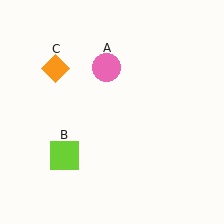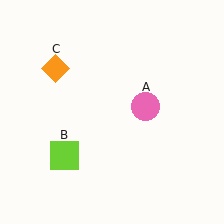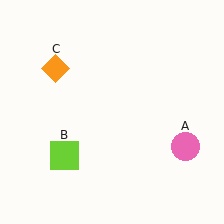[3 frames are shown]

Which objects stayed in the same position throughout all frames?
Lime square (object B) and orange diamond (object C) remained stationary.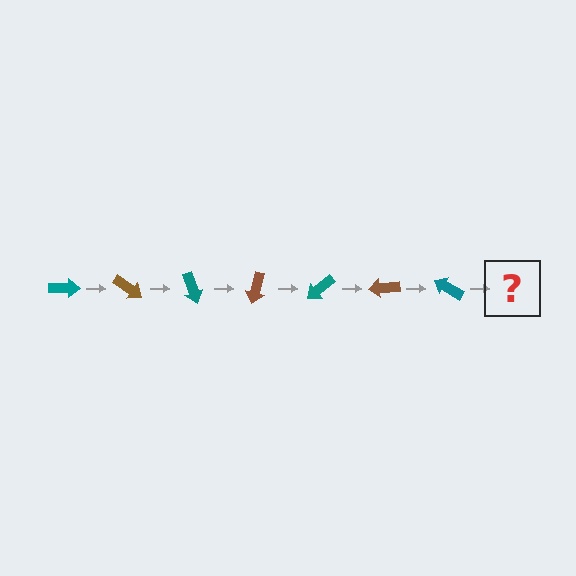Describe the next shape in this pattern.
It should be a brown arrow, rotated 245 degrees from the start.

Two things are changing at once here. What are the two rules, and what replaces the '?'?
The two rules are that it rotates 35 degrees each step and the color cycles through teal and brown. The '?' should be a brown arrow, rotated 245 degrees from the start.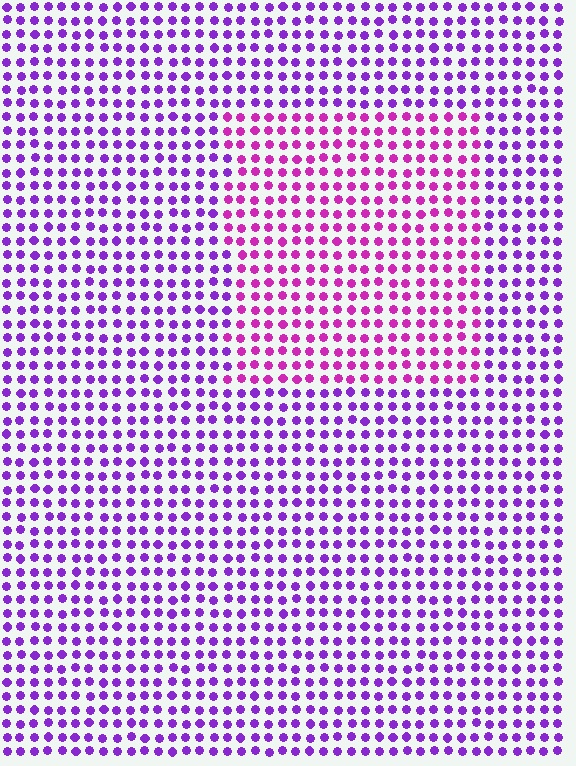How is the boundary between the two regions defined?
The boundary is defined purely by a slight shift in hue (about 34 degrees). Spacing, size, and orientation are identical on both sides.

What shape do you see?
I see a rectangle.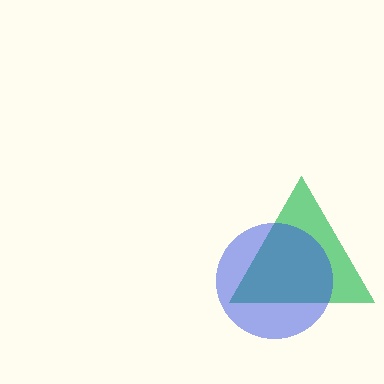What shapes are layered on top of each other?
The layered shapes are: a green triangle, a blue circle.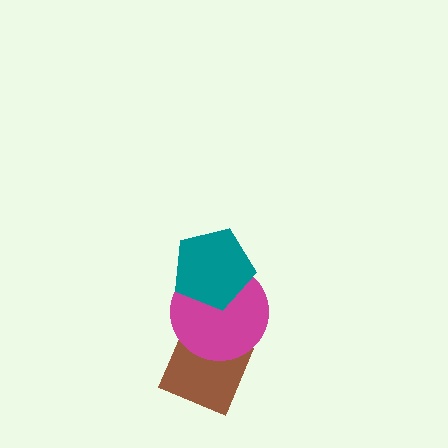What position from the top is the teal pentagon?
The teal pentagon is 1st from the top.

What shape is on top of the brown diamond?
The magenta circle is on top of the brown diamond.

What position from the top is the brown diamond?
The brown diamond is 3rd from the top.